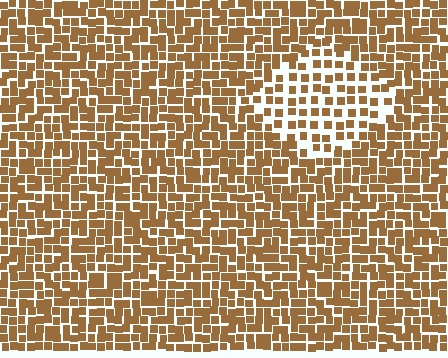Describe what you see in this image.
The image contains small brown elements arranged at two different densities. A diamond-shaped region is visible where the elements are less densely packed than the surrounding area.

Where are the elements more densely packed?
The elements are more densely packed outside the diamond boundary.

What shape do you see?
I see a diamond.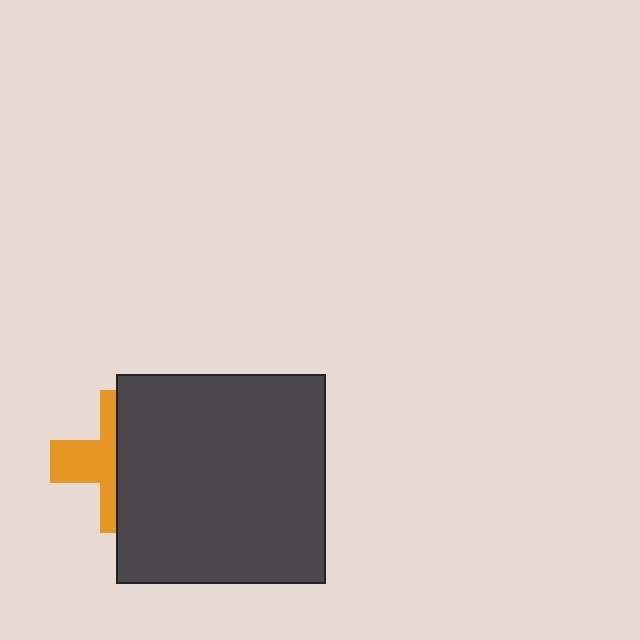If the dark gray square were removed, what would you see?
You would see the complete orange cross.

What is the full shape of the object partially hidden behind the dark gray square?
The partially hidden object is an orange cross.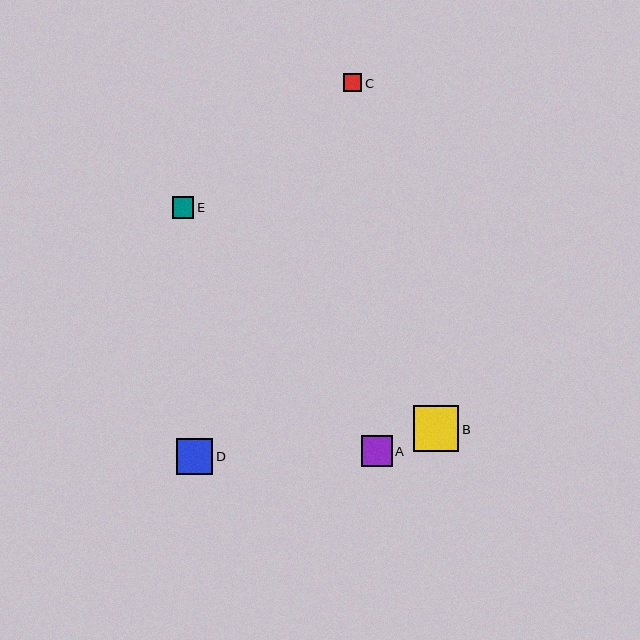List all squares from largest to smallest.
From largest to smallest: B, D, A, E, C.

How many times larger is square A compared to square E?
Square A is approximately 1.5 times the size of square E.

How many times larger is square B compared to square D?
Square B is approximately 1.3 times the size of square D.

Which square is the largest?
Square B is the largest with a size of approximately 46 pixels.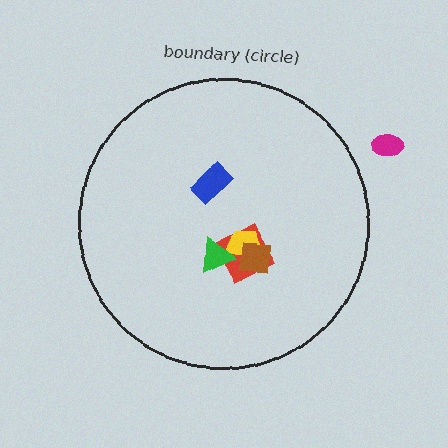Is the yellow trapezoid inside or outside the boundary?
Inside.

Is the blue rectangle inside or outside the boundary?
Inside.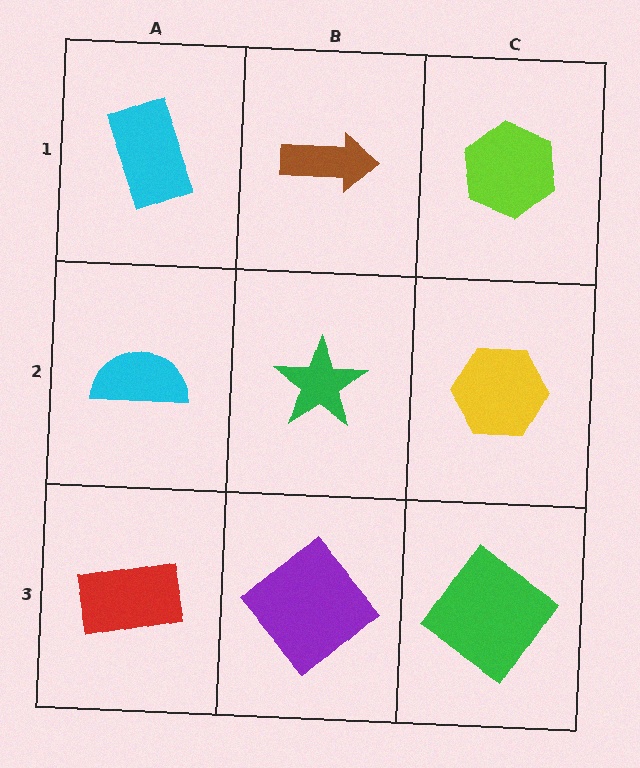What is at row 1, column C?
A lime hexagon.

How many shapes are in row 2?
3 shapes.